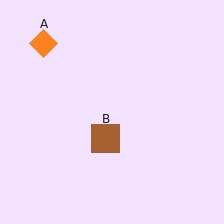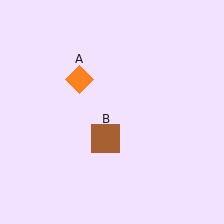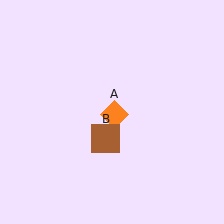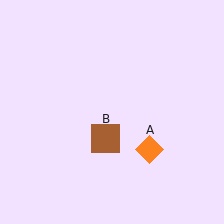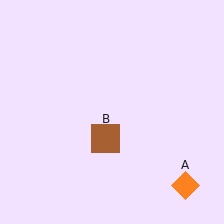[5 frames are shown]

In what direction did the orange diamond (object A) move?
The orange diamond (object A) moved down and to the right.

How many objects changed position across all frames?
1 object changed position: orange diamond (object A).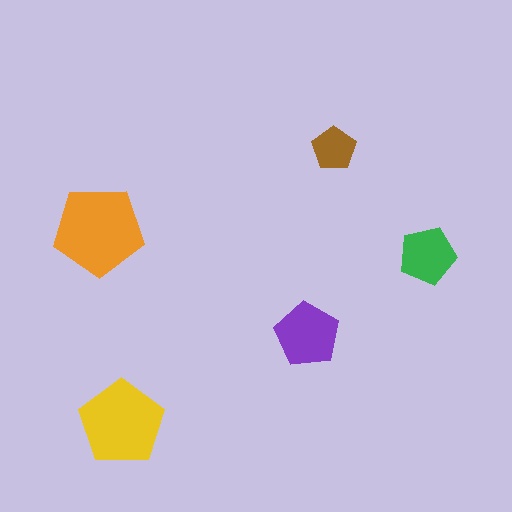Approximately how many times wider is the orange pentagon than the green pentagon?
About 1.5 times wider.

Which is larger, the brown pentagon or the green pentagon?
The green one.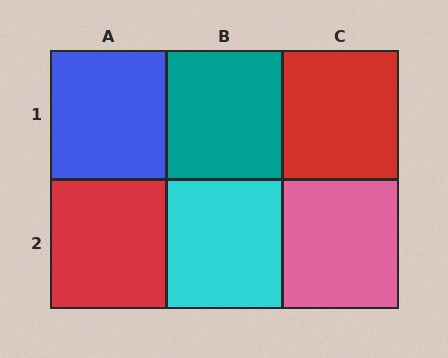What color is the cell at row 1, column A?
Blue.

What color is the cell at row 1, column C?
Red.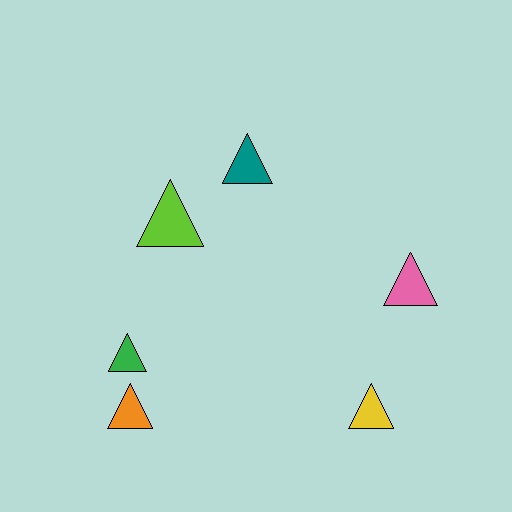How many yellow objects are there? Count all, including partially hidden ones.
There is 1 yellow object.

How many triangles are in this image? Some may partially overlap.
There are 6 triangles.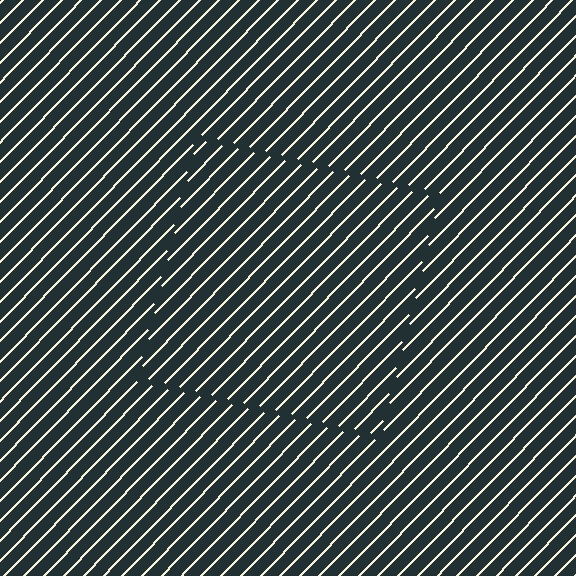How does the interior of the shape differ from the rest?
The interior of the shape contains the same grating, shifted by half a period — the contour is defined by the phase discontinuity where line-ends from the inner and outer gratings abut.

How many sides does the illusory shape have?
4 sides — the line-ends trace a square.